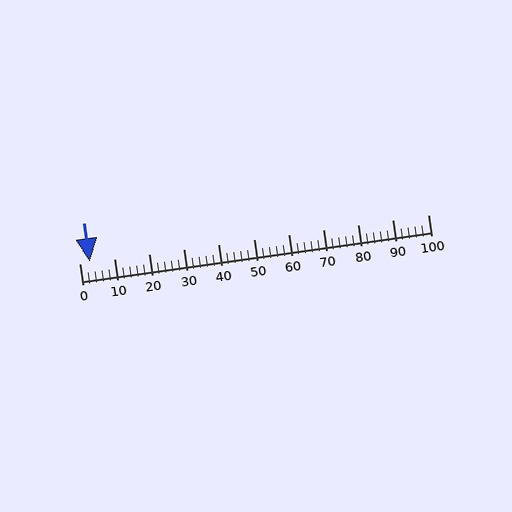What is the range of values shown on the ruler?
The ruler shows values from 0 to 100.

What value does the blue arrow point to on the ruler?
The blue arrow points to approximately 3.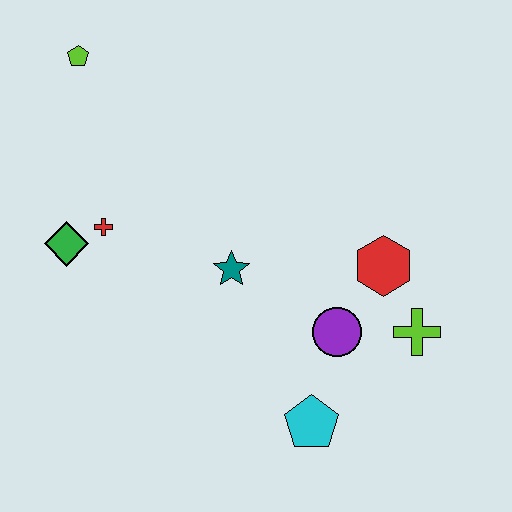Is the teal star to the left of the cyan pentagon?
Yes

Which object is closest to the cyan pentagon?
The purple circle is closest to the cyan pentagon.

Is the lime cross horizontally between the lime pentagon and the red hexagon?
No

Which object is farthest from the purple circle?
The lime pentagon is farthest from the purple circle.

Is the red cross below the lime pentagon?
Yes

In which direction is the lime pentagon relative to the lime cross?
The lime pentagon is to the left of the lime cross.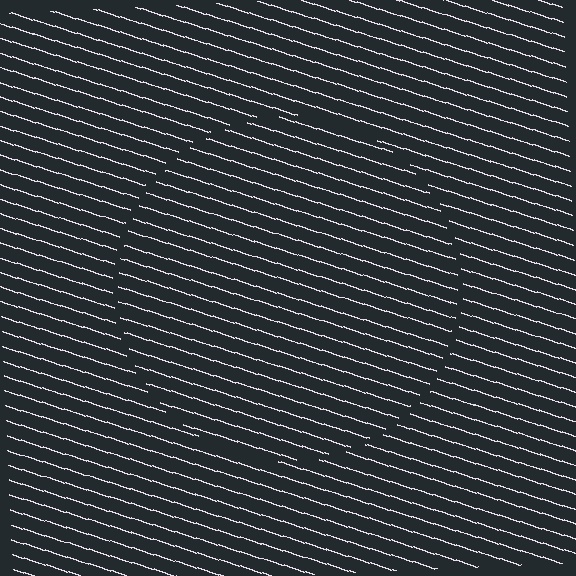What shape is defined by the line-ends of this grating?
An illusory circle. The interior of the shape contains the same grating, shifted by half a period — the contour is defined by the phase discontinuity where line-ends from the inner and outer gratings abut.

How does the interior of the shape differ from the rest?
The interior of the shape contains the same grating, shifted by half a period — the contour is defined by the phase discontinuity where line-ends from the inner and outer gratings abut.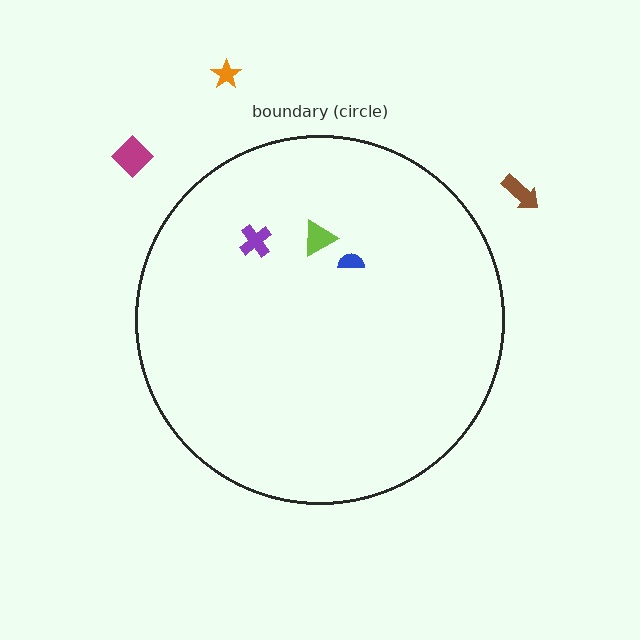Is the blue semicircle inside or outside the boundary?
Inside.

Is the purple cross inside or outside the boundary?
Inside.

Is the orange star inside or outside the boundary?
Outside.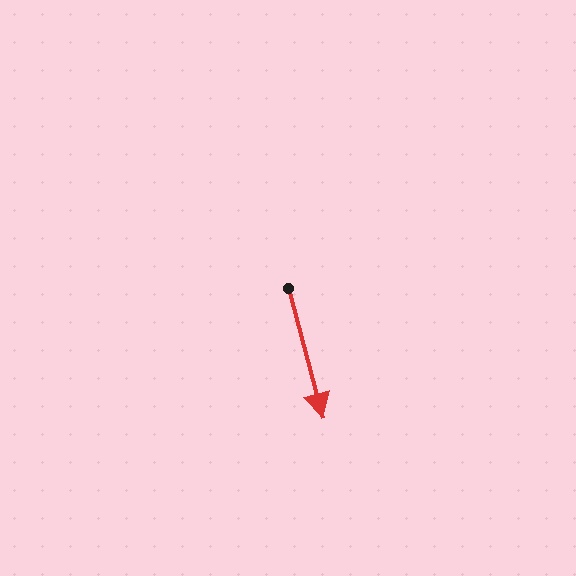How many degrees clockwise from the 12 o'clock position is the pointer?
Approximately 165 degrees.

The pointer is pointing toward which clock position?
Roughly 5 o'clock.